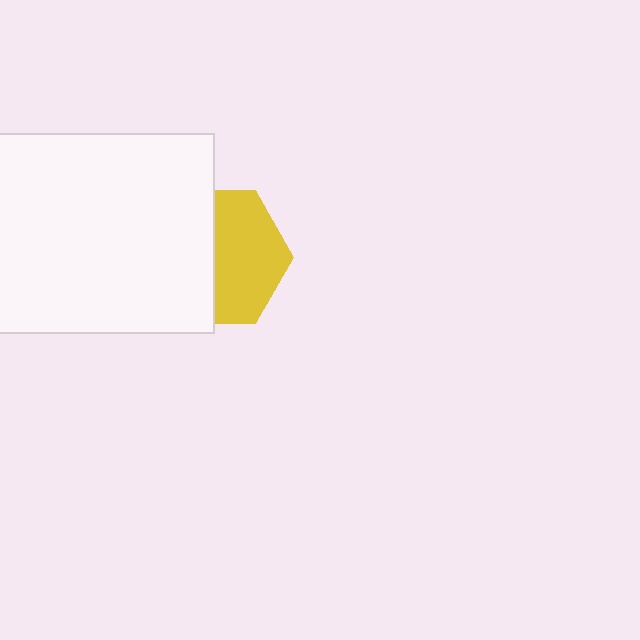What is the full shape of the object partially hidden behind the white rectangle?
The partially hidden object is a yellow hexagon.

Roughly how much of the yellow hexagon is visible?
About half of it is visible (roughly 51%).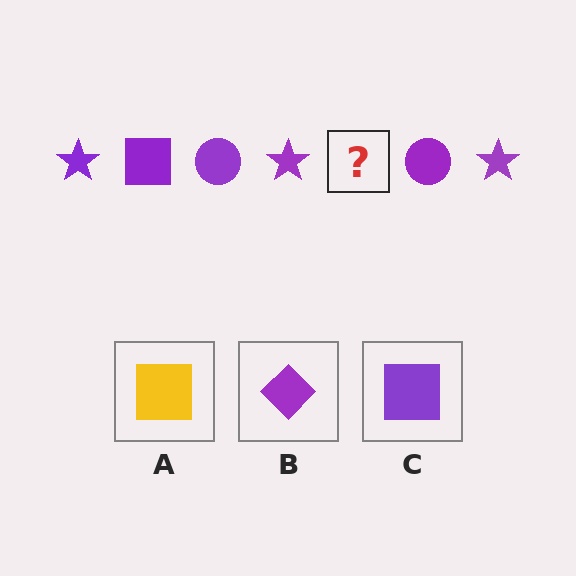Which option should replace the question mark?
Option C.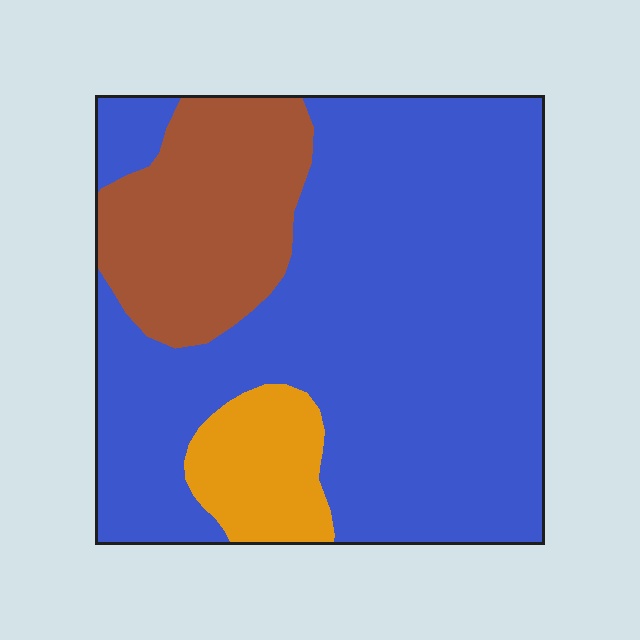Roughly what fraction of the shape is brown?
Brown covers around 20% of the shape.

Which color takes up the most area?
Blue, at roughly 70%.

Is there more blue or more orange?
Blue.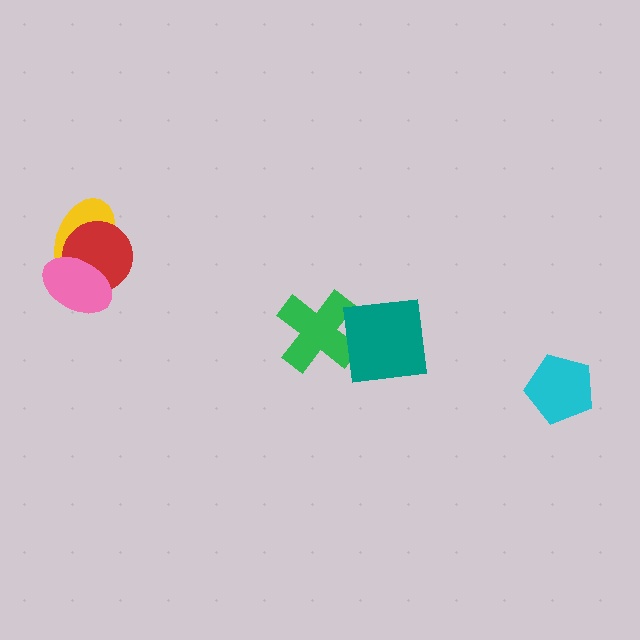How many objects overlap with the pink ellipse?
2 objects overlap with the pink ellipse.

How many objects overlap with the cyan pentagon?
0 objects overlap with the cyan pentagon.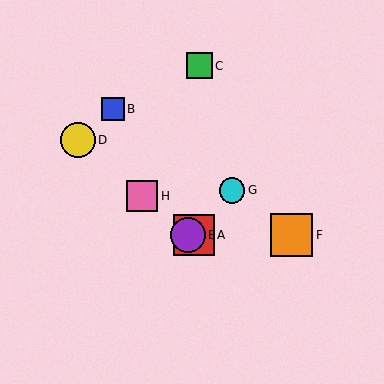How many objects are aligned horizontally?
3 objects (A, E, F) are aligned horizontally.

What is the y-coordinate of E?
Object E is at y≈235.